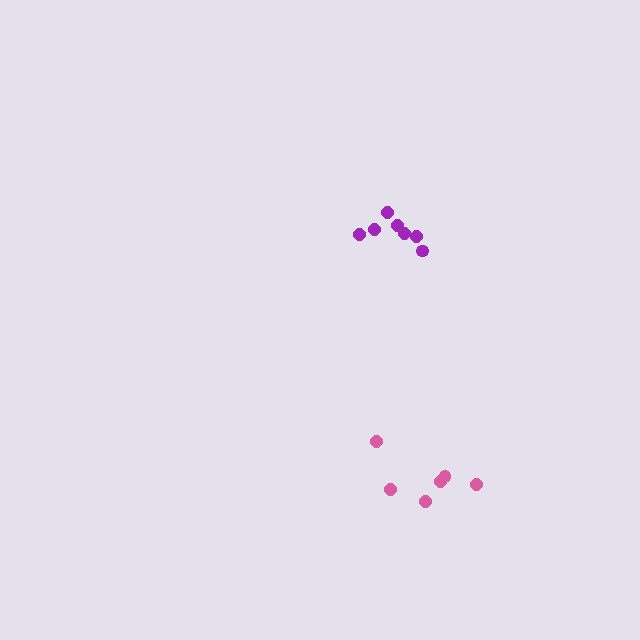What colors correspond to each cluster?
The clusters are colored: pink, purple.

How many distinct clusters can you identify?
There are 2 distinct clusters.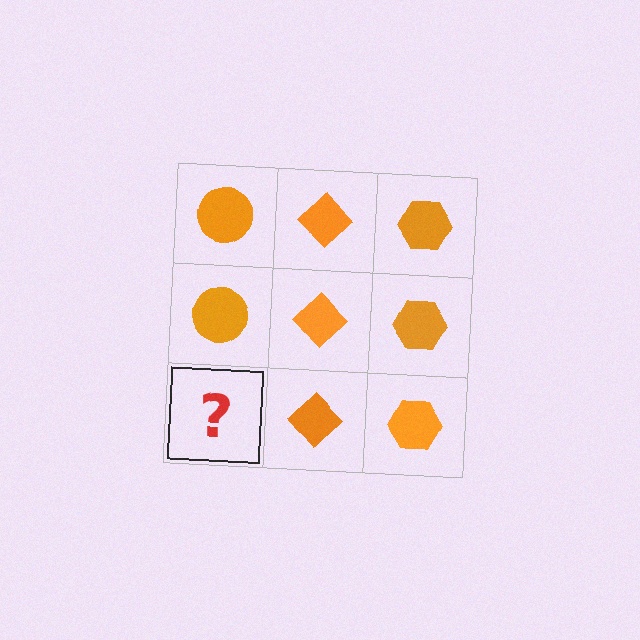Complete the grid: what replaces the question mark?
The question mark should be replaced with an orange circle.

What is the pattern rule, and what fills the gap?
The rule is that each column has a consistent shape. The gap should be filled with an orange circle.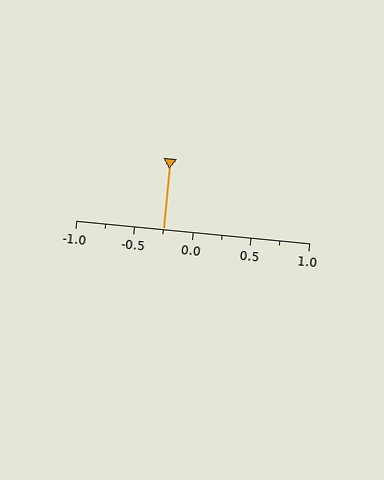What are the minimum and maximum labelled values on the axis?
The axis runs from -1.0 to 1.0.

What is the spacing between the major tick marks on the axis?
The major ticks are spaced 0.5 apart.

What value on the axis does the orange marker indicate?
The marker indicates approximately -0.25.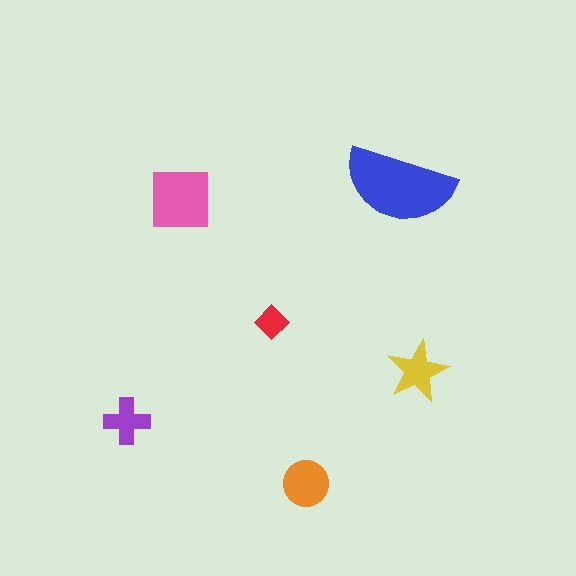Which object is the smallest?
The red diamond.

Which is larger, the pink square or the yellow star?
The pink square.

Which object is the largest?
The blue semicircle.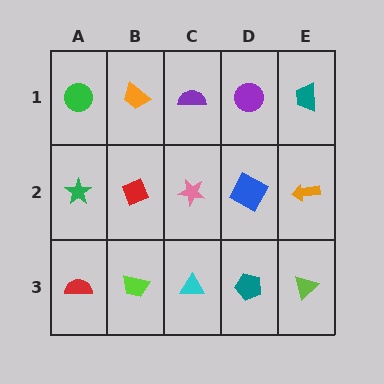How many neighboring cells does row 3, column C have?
3.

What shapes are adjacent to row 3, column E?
An orange arrow (row 2, column E), a teal pentagon (row 3, column D).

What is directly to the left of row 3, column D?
A cyan triangle.